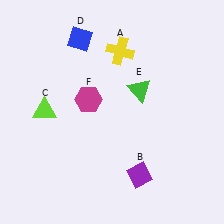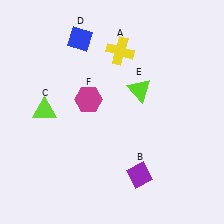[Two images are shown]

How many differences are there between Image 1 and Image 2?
There is 1 difference between the two images.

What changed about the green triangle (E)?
In Image 1, E is green. In Image 2, it changed to lime.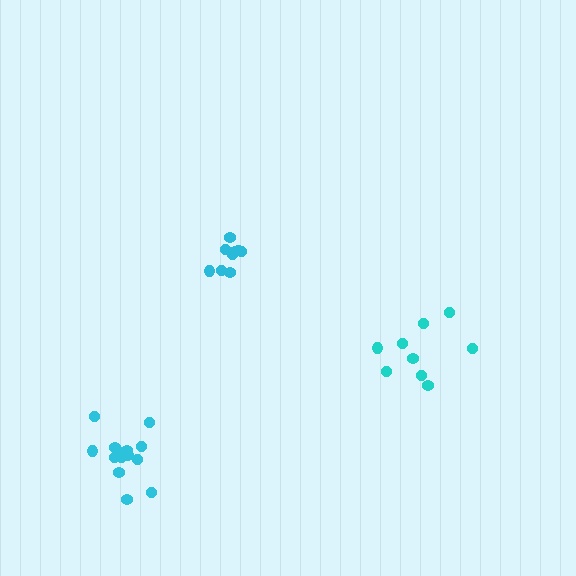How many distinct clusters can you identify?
There are 3 distinct clusters.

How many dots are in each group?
Group 1: 9 dots, Group 2: 9 dots, Group 3: 14 dots (32 total).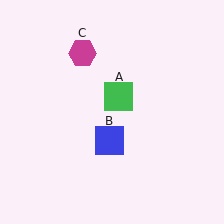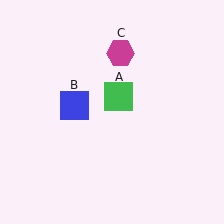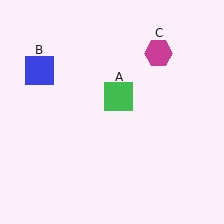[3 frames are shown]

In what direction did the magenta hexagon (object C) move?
The magenta hexagon (object C) moved right.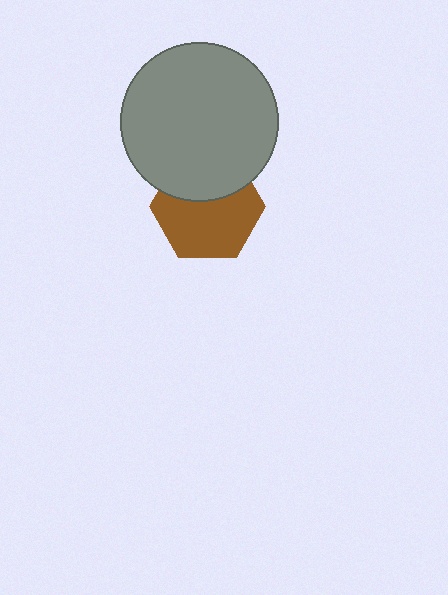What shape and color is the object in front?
The object in front is a gray circle.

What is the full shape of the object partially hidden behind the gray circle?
The partially hidden object is a brown hexagon.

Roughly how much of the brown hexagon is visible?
About half of it is visible (roughly 63%).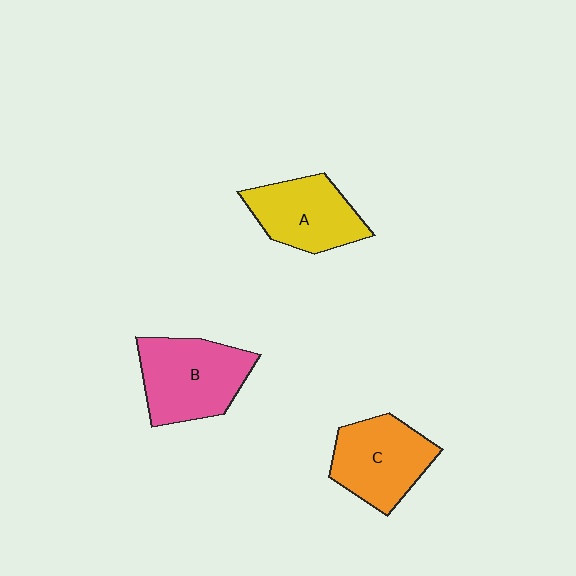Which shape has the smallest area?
Shape A (yellow).